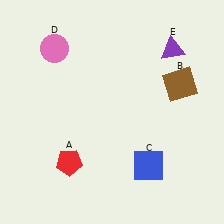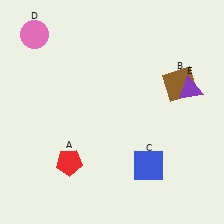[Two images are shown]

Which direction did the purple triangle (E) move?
The purple triangle (E) moved down.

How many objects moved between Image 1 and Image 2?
2 objects moved between the two images.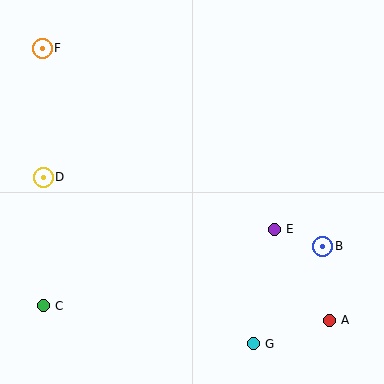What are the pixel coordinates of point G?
Point G is at (253, 344).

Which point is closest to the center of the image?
Point E at (274, 229) is closest to the center.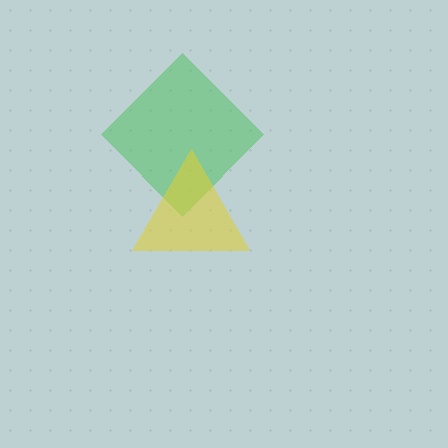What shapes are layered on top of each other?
The layered shapes are: a green diamond, a yellow triangle.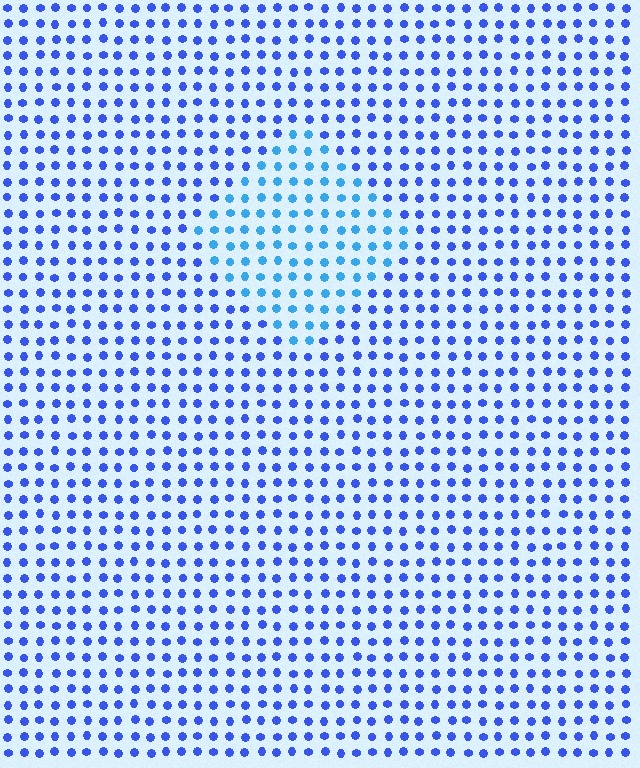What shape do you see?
I see a diamond.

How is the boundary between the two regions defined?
The boundary is defined purely by a slight shift in hue (about 28 degrees). Spacing, size, and orientation are identical on both sides.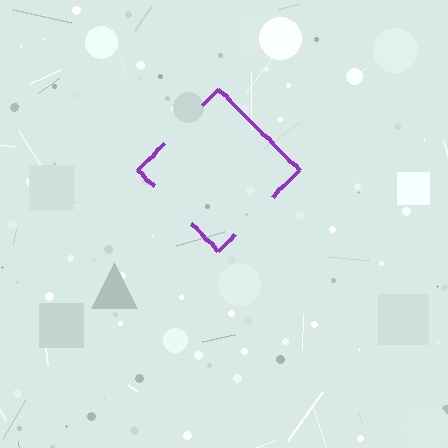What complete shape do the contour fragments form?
The contour fragments form a diamond.